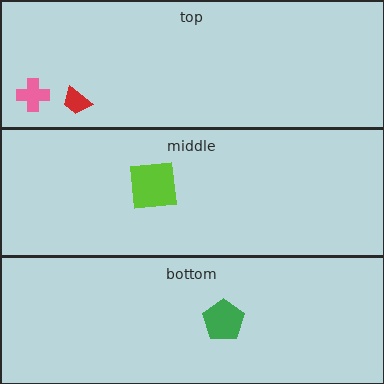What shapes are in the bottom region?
The green pentagon.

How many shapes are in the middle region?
1.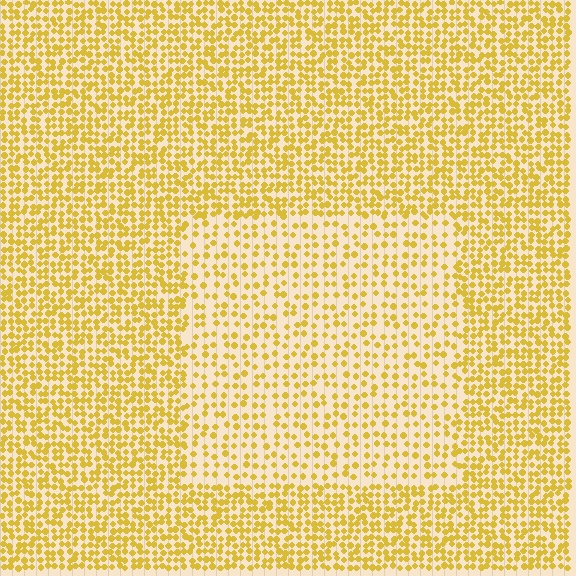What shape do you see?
I see a rectangle.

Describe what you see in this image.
The image contains small yellow elements arranged at two different densities. A rectangle-shaped region is visible where the elements are less densely packed than the surrounding area.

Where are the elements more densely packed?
The elements are more densely packed outside the rectangle boundary.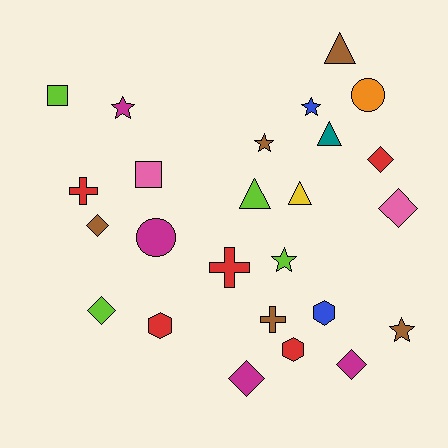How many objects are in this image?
There are 25 objects.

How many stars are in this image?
There are 5 stars.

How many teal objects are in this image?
There is 1 teal object.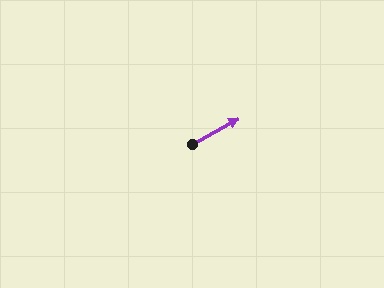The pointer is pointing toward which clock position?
Roughly 2 o'clock.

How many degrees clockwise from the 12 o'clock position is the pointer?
Approximately 61 degrees.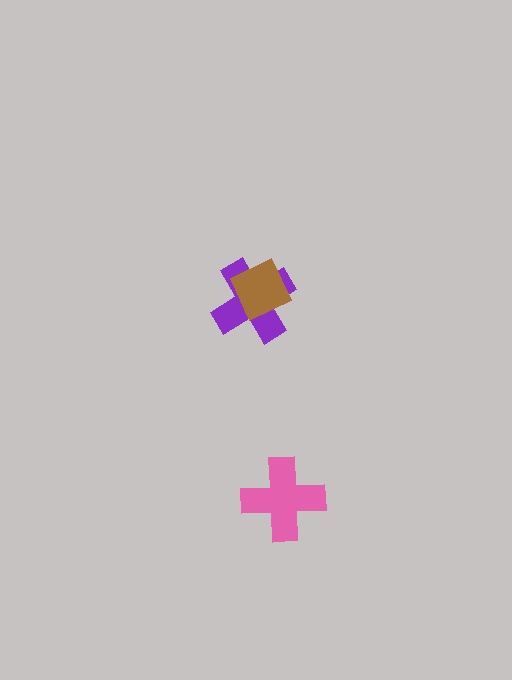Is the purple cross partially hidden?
Yes, it is partially covered by another shape.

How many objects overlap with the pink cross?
0 objects overlap with the pink cross.